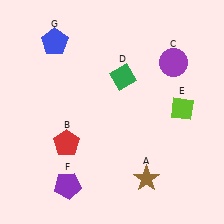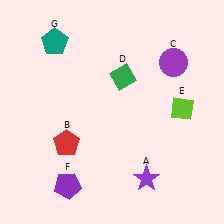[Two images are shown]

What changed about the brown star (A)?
In Image 1, A is brown. In Image 2, it changed to purple.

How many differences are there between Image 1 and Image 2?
There are 2 differences between the two images.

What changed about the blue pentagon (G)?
In Image 1, G is blue. In Image 2, it changed to teal.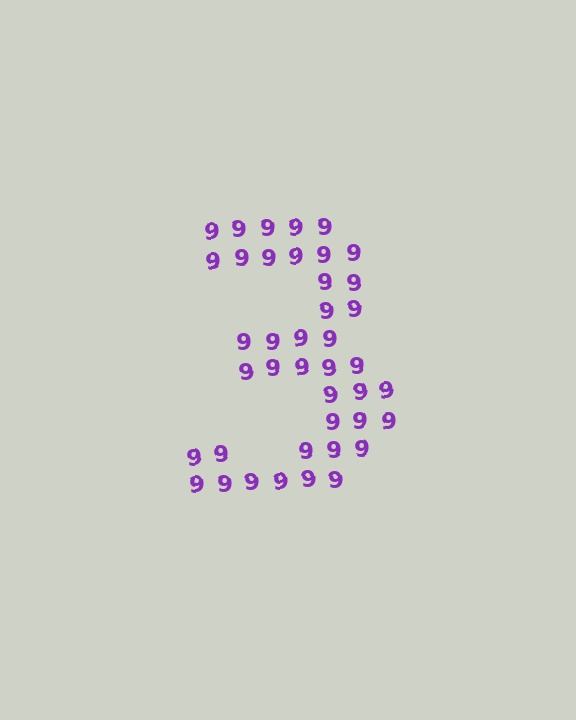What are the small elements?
The small elements are digit 9's.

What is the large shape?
The large shape is the digit 3.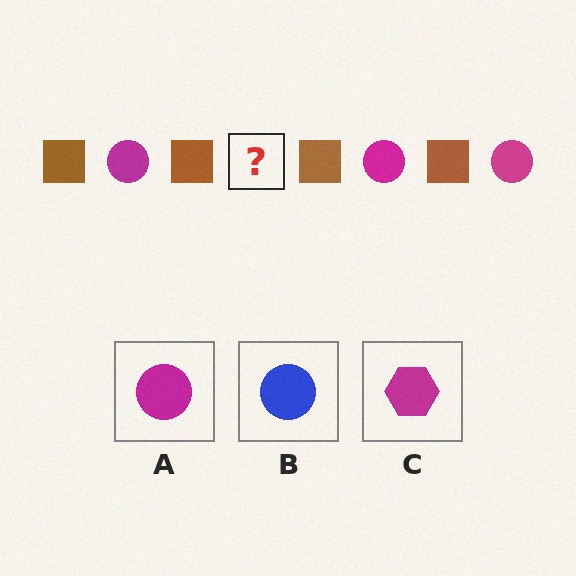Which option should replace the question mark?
Option A.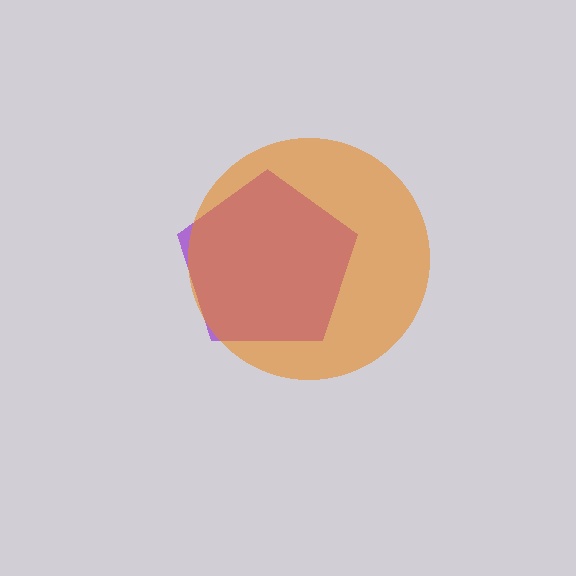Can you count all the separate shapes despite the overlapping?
Yes, there are 2 separate shapes.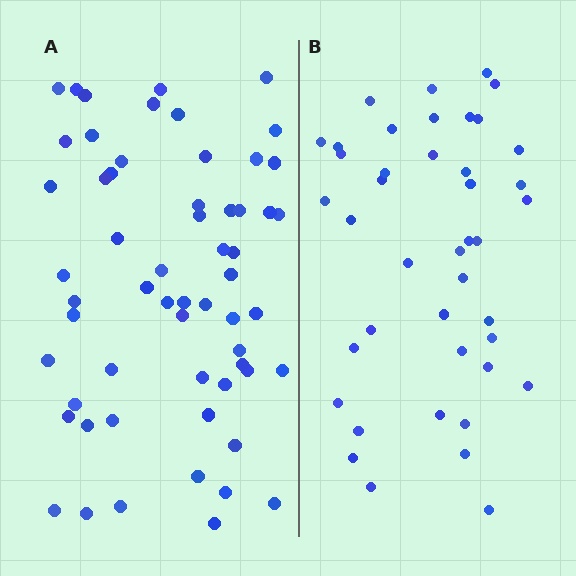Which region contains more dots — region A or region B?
Region A (the left region) has more dots.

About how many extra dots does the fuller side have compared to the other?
Region A has approximately 15 more dots than region B.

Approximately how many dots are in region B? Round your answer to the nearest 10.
About 40 dots. (The exact count is 42, which rounds to 40.)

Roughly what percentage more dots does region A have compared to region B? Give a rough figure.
About 40% more.